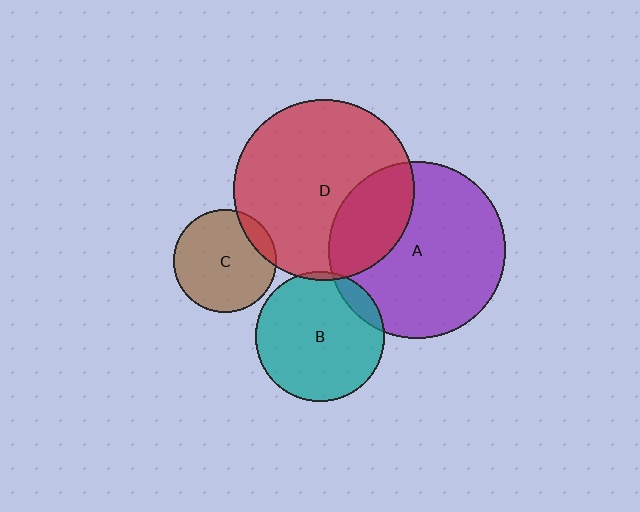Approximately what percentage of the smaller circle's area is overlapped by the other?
Approximately 5%.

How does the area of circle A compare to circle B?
Approximately 1.9 times.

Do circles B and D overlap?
Yes.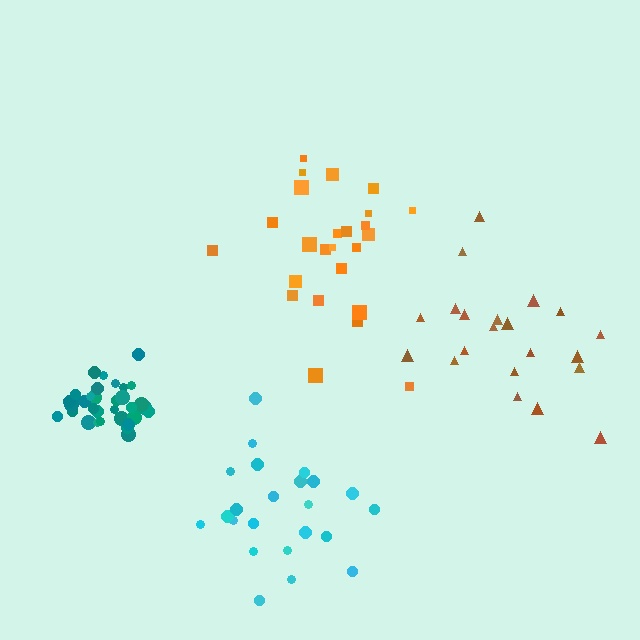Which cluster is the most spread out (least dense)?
Brown.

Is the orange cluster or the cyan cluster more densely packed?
Orange.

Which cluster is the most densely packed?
Teal.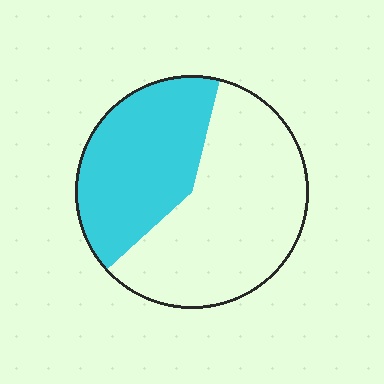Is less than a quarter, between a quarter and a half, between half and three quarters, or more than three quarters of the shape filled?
Between a quarter and a half.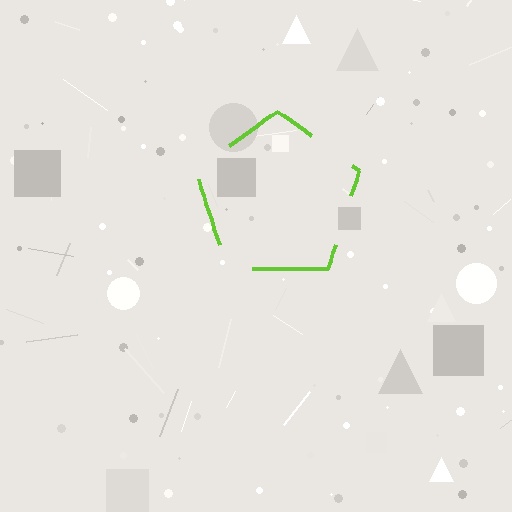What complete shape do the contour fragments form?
The contour fragments form a pentagon.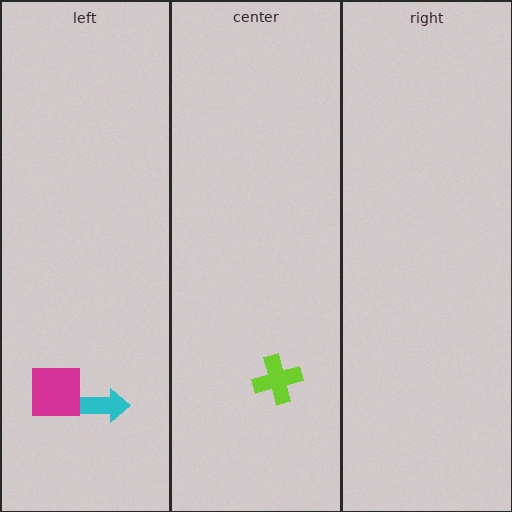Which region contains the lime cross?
The center region.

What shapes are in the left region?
The cyan arrow, the magenta square.